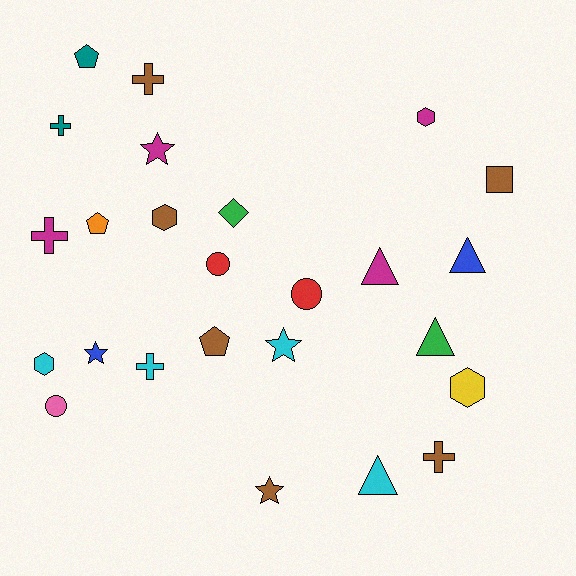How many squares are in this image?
There is 1 square.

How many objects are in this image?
There are 25 objects.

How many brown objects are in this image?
There are 6 brown objects.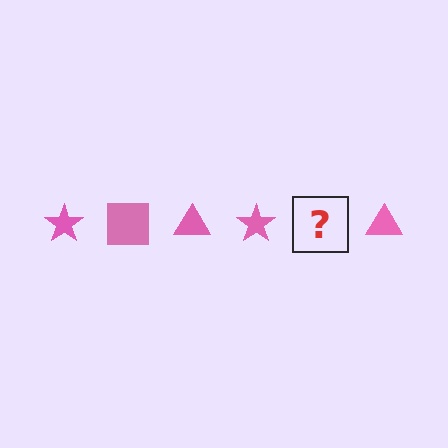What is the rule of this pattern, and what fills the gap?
The rule is that the pattern cycles through star, square, triangle shapes in pink. The gap should be filled with a pink square.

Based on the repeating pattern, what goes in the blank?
The blank should be a pink square.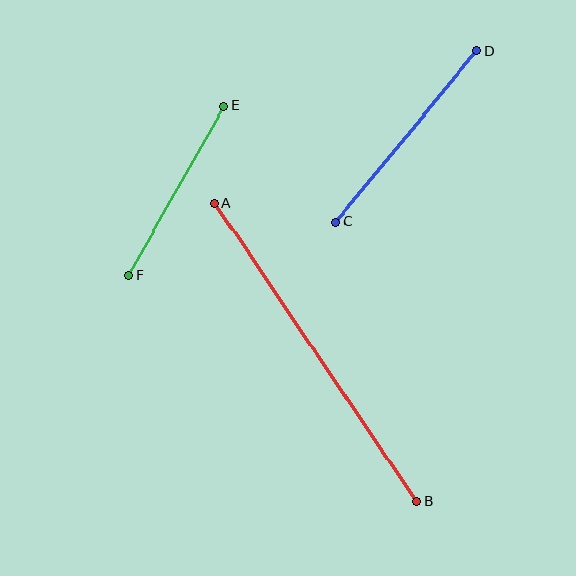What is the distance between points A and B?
The distance is approximately 360 pixels.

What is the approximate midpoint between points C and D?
The midpoint is at approximately (406, 136) pixels.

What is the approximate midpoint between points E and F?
The midpoint is at approximately (176, 191) pixels.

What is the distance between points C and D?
The distance is approximately 221 pixels.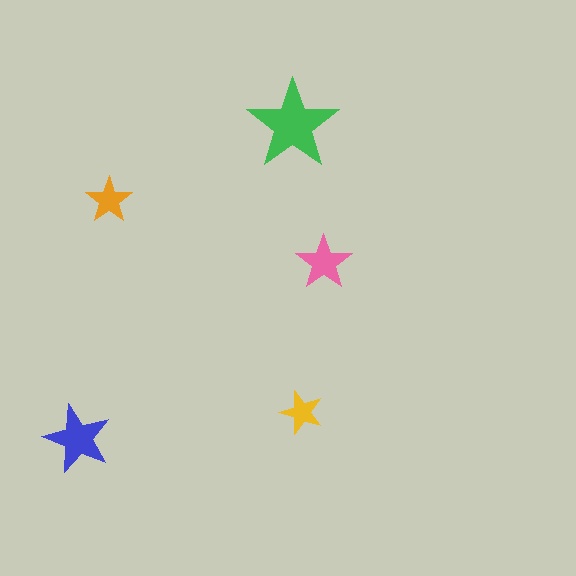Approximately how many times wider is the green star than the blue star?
About 1.5 times wider.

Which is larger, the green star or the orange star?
The green one.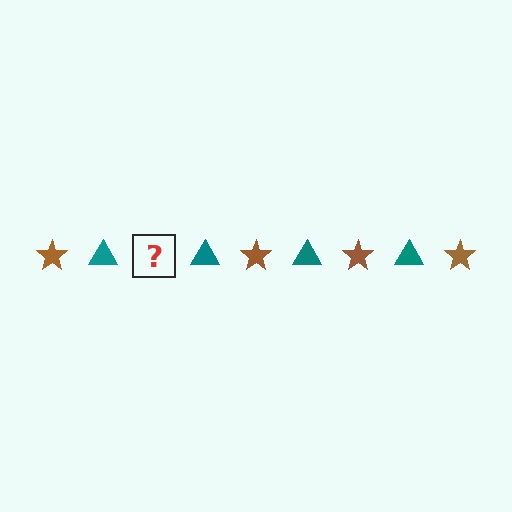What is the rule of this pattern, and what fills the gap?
The rule is that the pattern alternates between brown star and teal triangle. The gap should be filled with a brown star.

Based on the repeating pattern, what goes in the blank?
The blank should be a brown star.